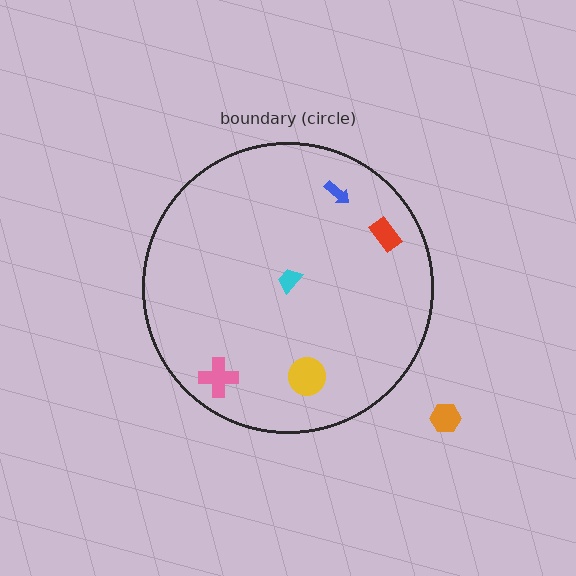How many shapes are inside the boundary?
5 inside, 1 outside.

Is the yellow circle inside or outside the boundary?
Inside.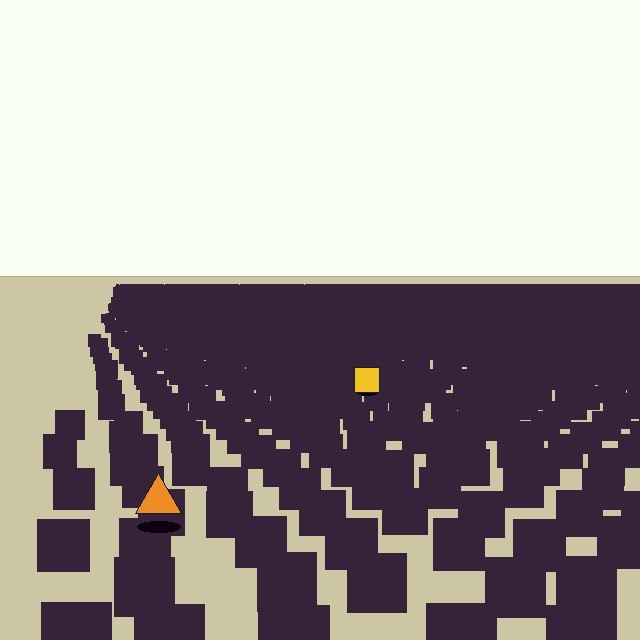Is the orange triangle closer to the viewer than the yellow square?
Yes. The orange triangle is closer — you can tell from the texture gradient: the ground texture is coarser near it.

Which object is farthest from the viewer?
The yellow square is farthest from the viewer. It appears smaller and the ground texture around it is denser.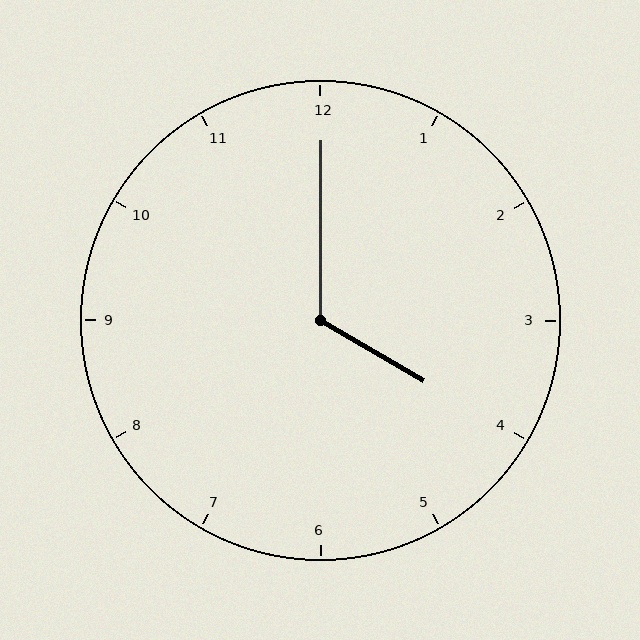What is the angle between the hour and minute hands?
Approximately 120 degrees.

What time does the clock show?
4:00.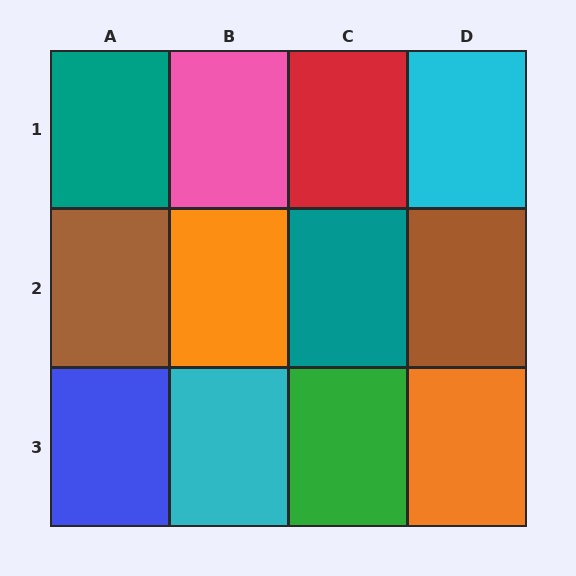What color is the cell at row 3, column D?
Orange.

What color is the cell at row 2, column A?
Brown.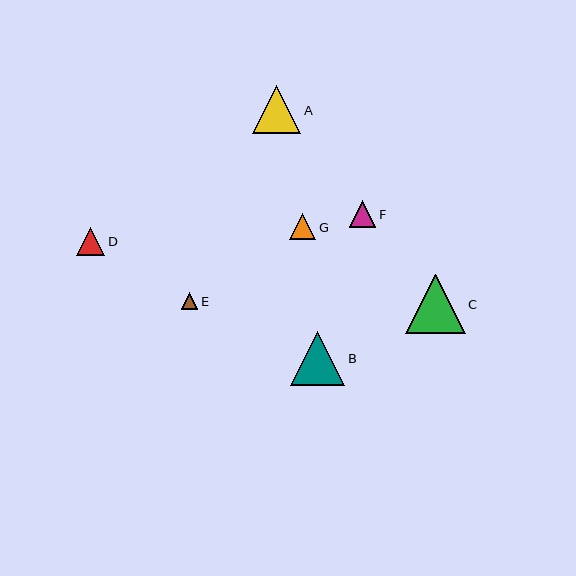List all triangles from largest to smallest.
From largest to smallest: C, B, A, D, F, G, E.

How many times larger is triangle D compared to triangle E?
Triangle D is approximately 1.7 times the size of triangle E.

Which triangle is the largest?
Triangle C is the largest with a size of approximately 60 pixels.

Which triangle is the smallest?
Triangle E is the smallest with a size of approximately 16 pixels.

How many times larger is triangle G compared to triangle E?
Triangle G is approximately 1.6 times the size of triangle E.